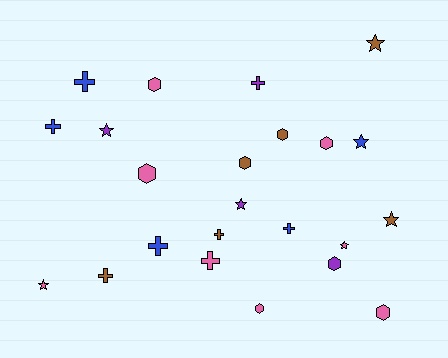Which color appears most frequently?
Pink, with 8 objects.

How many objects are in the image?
There are 23 objects.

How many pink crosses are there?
There is 1 pink cross.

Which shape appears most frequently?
Hexagon, with 8 objects.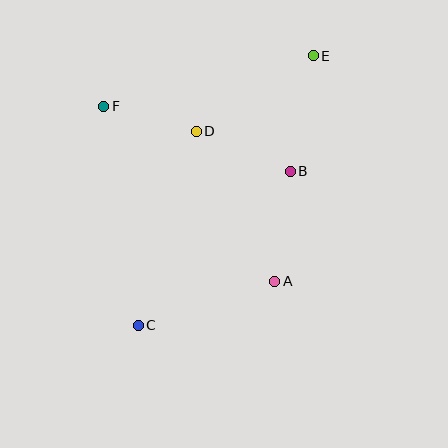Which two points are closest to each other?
Points D and F are closest to each other.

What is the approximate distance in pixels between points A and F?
The distance between A and F is approximately 244 pixels.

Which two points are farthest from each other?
Points C and E are farthest from each other.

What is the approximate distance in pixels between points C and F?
The distance between C and F is approximately 221 pixels.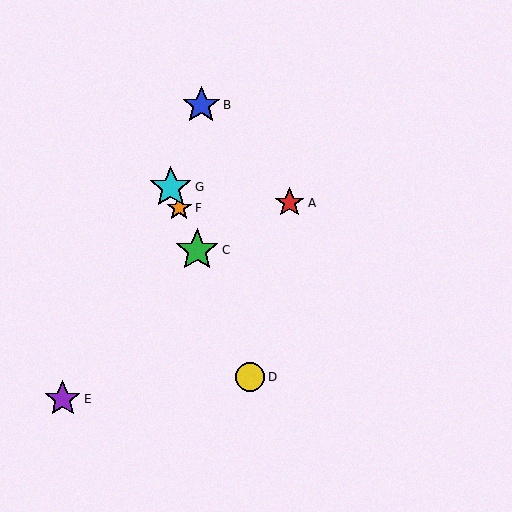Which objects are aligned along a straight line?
Objects C, D, F, G are aligned along a straight line.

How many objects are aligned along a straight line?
4 objects (C, D, F, G) are aligned along a straight line.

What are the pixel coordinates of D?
Object D is at (250, 377).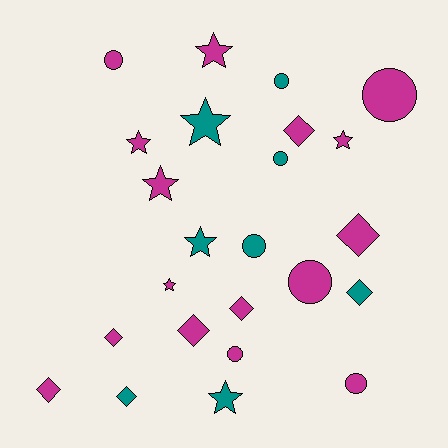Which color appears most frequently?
Magenta, with 16 objects.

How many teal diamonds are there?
There are 2 teal diamonds.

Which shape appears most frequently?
Star, with 8 objects.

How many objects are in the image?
There are 24 objects.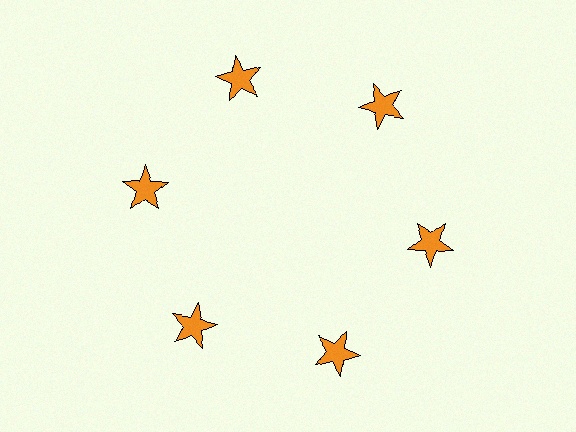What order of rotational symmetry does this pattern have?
This pattern has 6-fold rotational symmetry.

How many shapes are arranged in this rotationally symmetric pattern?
There are 6 shapes, arranged in 6 groups of 1.